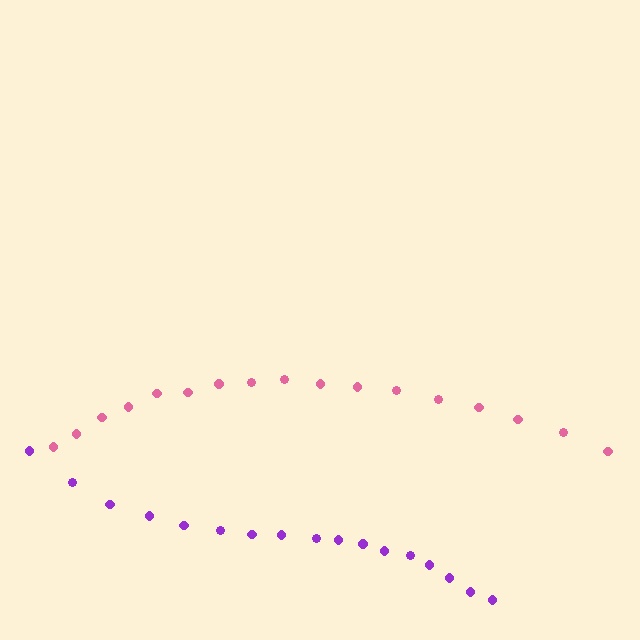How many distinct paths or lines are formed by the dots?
There are 2 distinct paths.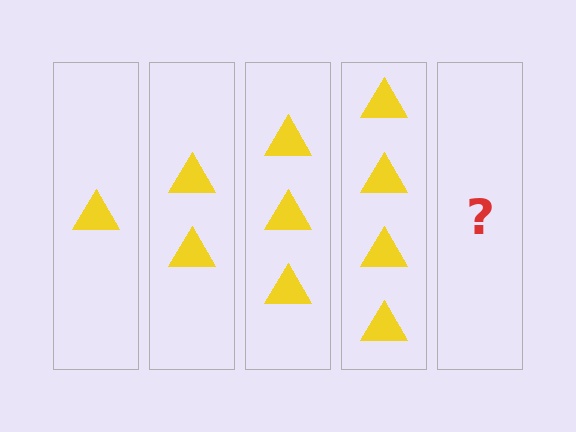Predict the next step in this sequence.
The next step is 5 triangles.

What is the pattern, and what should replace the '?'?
The pattern is that each step adds one more triangle. The '?' should be 5 triangles.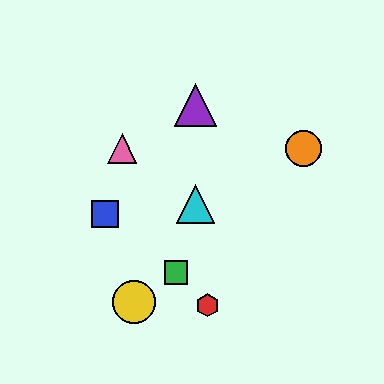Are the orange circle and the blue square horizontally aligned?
No, the orange circle is at y≈148 and the blue square is at y≈214.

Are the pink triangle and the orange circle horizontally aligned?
Yes, both are at y≈148.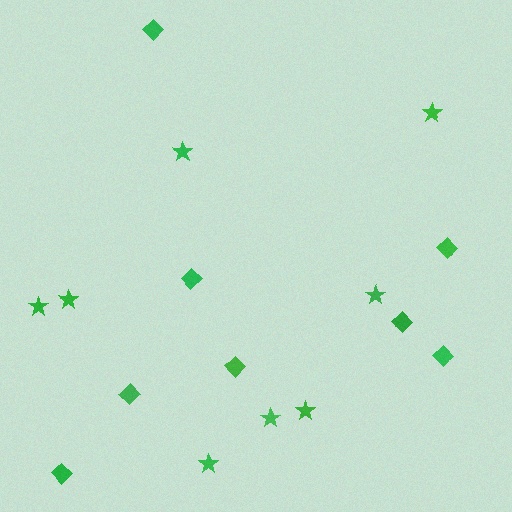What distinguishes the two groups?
There are 2 groups: one group of diamonds (8) and one group of stars (8).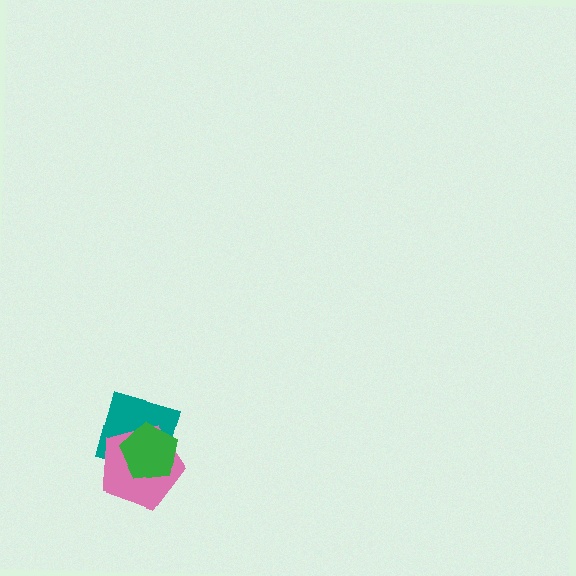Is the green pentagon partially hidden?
No, no other shape covers it.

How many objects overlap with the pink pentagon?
2 objects overlap with the pink pentagon.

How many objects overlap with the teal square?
2 objects overlap with the teal square.